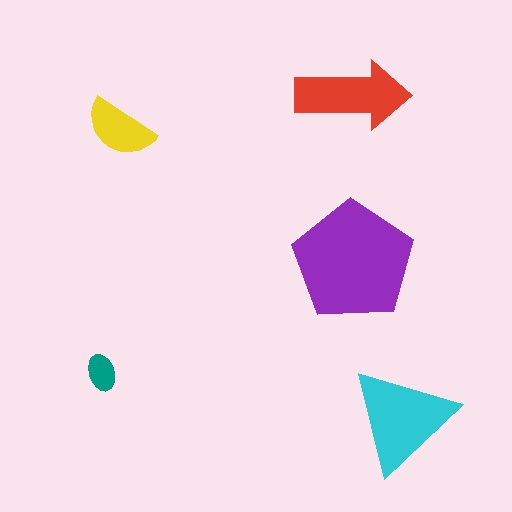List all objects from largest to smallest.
The purple pentagon, the cyan triangle, the red arrow, the yellow semicircle, the teal ellipse.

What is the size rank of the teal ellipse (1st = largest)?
5th.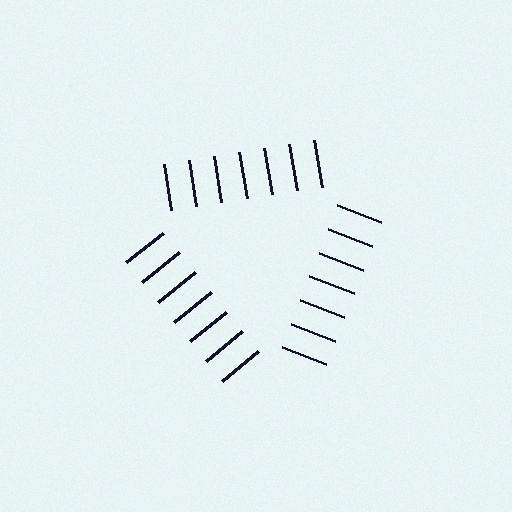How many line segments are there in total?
21 — 7 along each of the 3 edges.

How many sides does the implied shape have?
3 sides — the line-ends trace a triangle.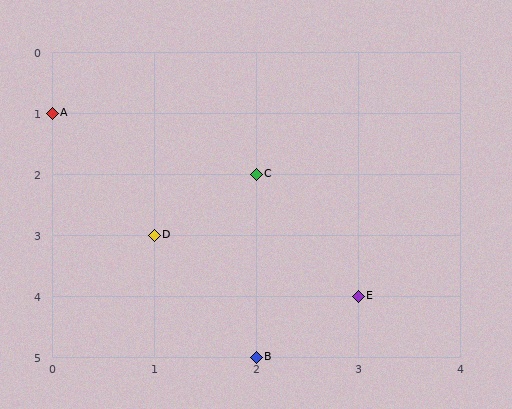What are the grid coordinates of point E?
Point E is at grid coordinates (3, 4).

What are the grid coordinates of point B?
Point B is at grid coordinates (2, 5).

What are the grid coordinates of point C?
Point C is at grid coordinates (2, 2).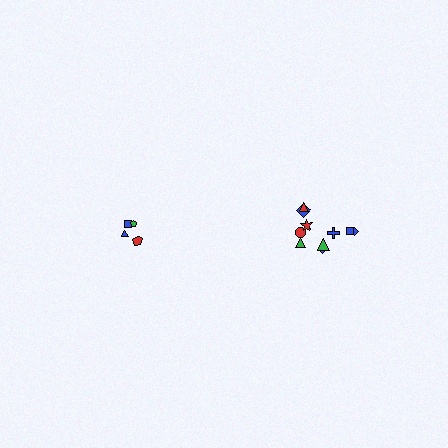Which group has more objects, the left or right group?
The right group.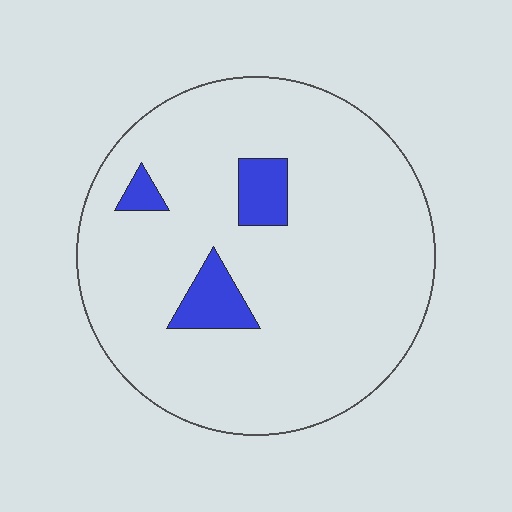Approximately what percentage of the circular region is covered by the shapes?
Approximately 10%.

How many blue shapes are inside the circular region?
3.